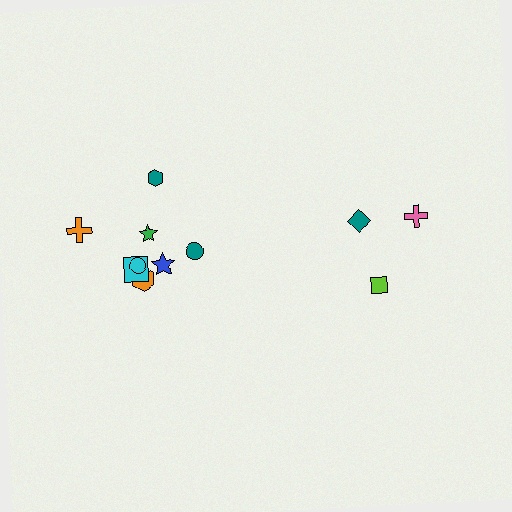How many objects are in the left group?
There are 8 objects.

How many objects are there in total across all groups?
There are 11 objects.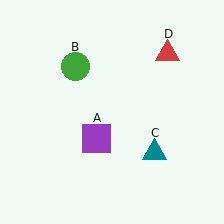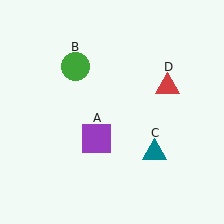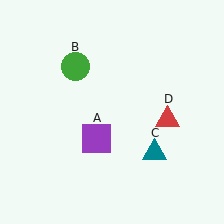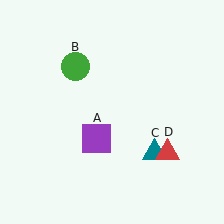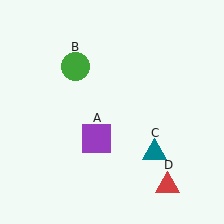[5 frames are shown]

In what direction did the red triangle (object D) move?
The red triangle (object D) moved down.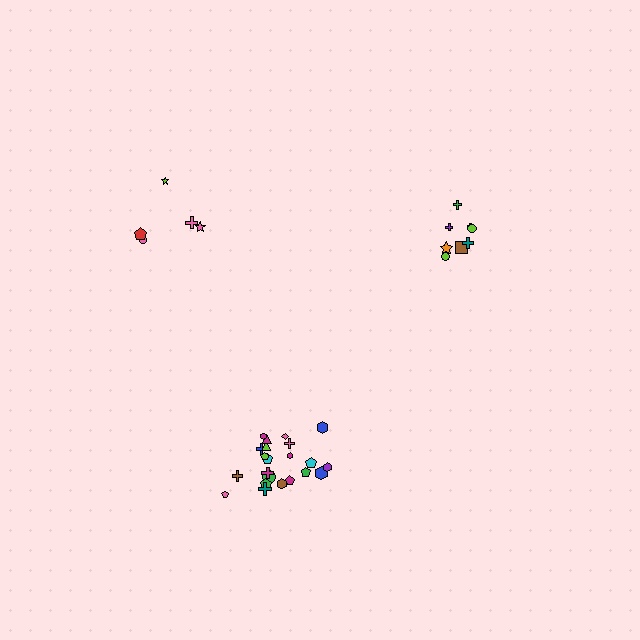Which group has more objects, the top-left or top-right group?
The top-right group.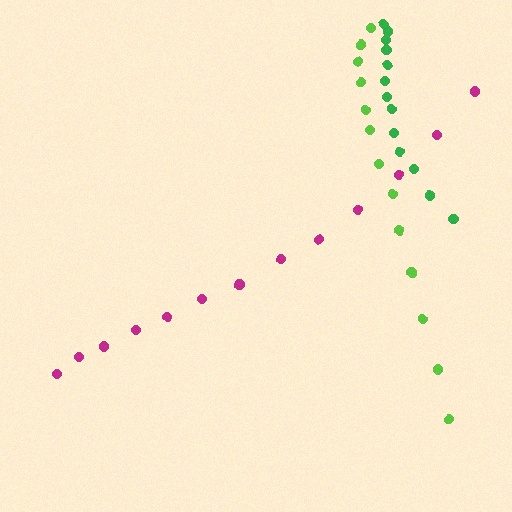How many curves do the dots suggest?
There are 3 distinct paths.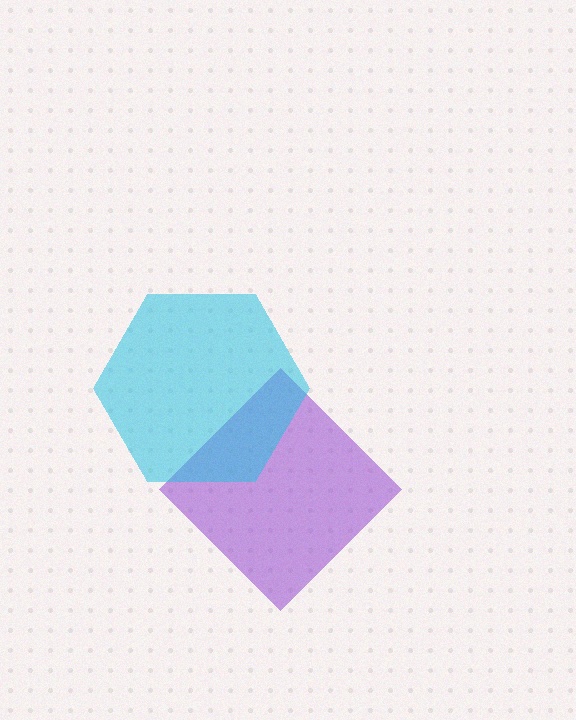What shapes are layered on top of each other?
The layered shapes are: a purple diamond, a cyan hexagon.